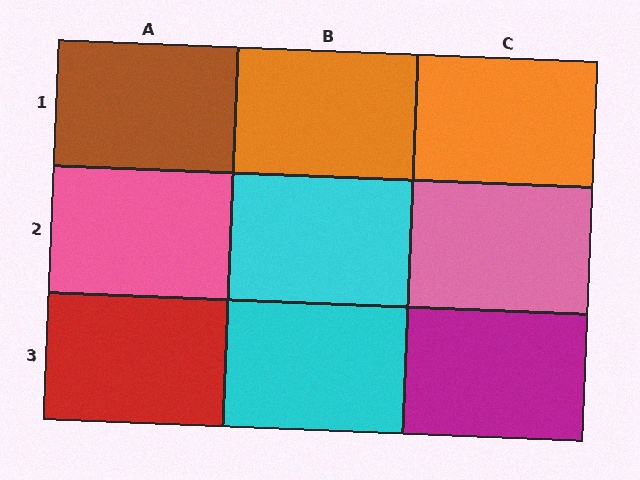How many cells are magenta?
1 cell is magenta.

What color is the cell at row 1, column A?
Brown.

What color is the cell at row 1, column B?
Orange.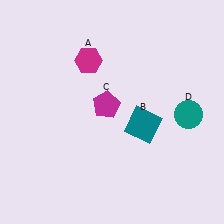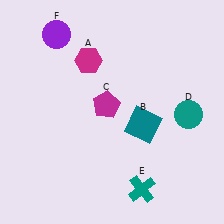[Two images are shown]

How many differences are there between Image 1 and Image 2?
There are 2 differences between the two images.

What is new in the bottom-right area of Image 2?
A teal cross (E) was added in the bottom-right area of Image 2.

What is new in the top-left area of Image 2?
A purple circle (F) was added in the top-left area of Image 2.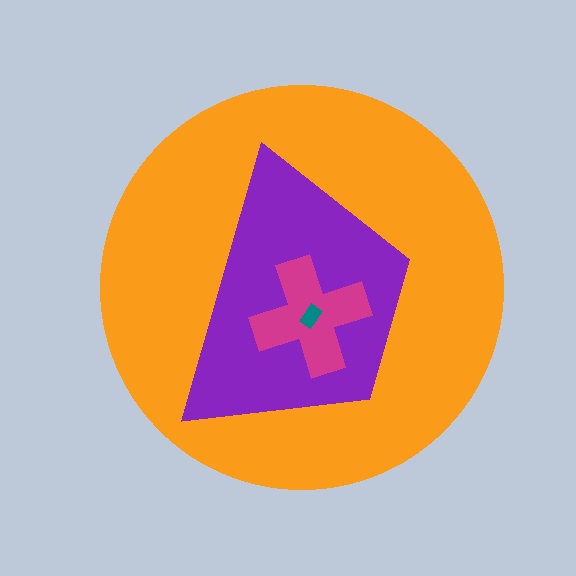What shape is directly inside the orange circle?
The purple trapezoid.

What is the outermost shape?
The orange circle.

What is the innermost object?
The teal rectangle.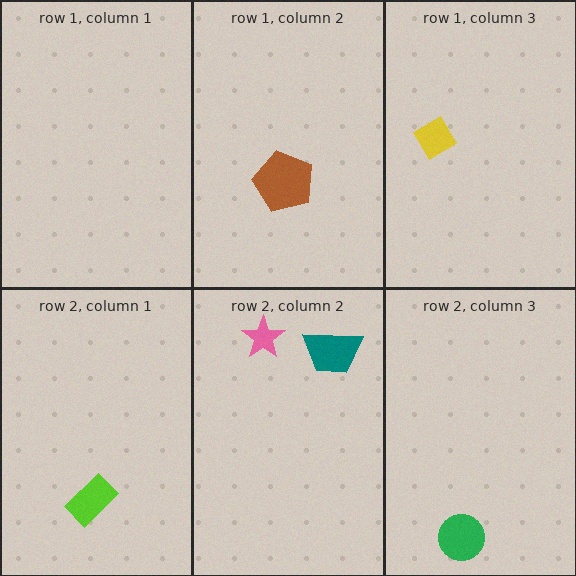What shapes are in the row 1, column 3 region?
The yellow diamond.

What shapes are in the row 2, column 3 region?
The green circle.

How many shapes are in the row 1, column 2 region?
1.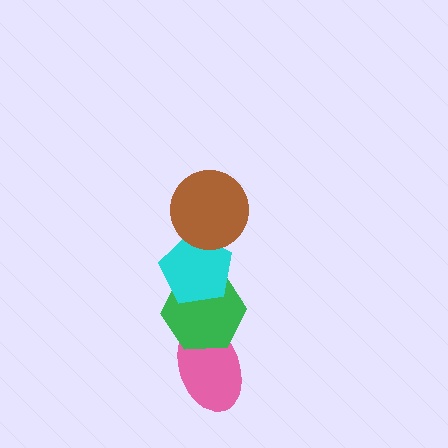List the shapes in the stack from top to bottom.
From top to bottom: the brown circle, the cyan pentagon, the green hexagon, the pink ellipse.